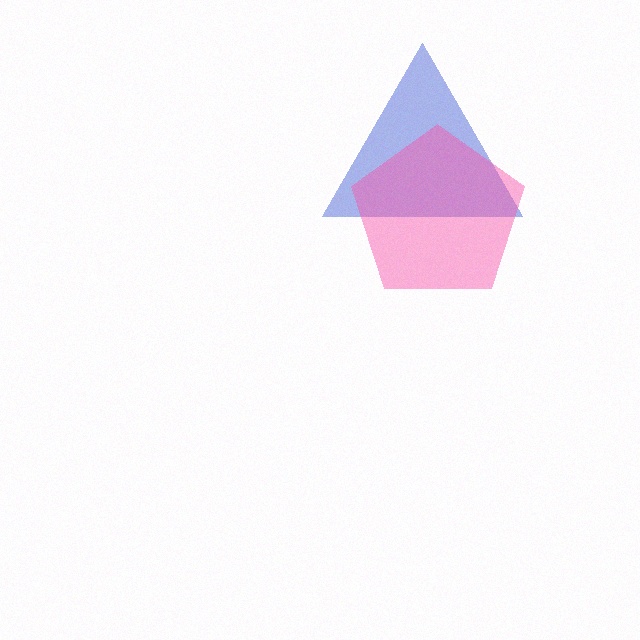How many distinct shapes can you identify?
There are 2 distinct shapes: a blue triangle, a pink pentagon.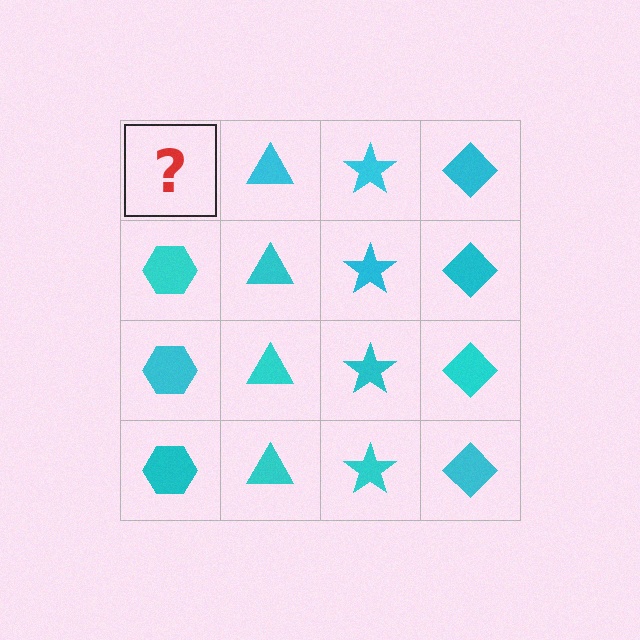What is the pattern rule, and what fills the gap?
The rule is that each column has a consistent shape. The gap should be filled with a cyan hexagon.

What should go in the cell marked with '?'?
The missing cell should contain a cyan hexagon.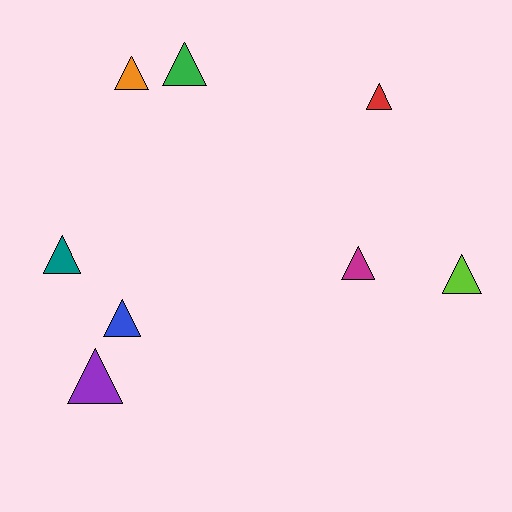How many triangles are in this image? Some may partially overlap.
There are 8 triangles.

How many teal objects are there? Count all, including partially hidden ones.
There is 1 teal object.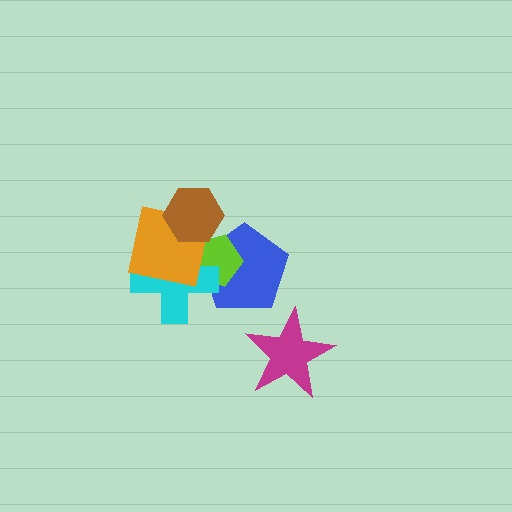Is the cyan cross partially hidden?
Yes, it is partially covered by another shape.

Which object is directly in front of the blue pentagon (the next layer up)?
The lime pentagon is directly in front of the blue pentagon.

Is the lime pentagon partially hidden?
Yes, it is partially covered by another shape.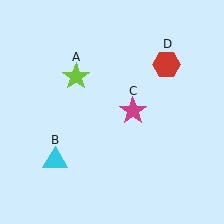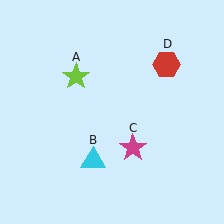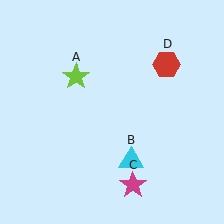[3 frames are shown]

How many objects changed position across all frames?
2 objects changed position: cyan triangle (object B), magenta star (object C).